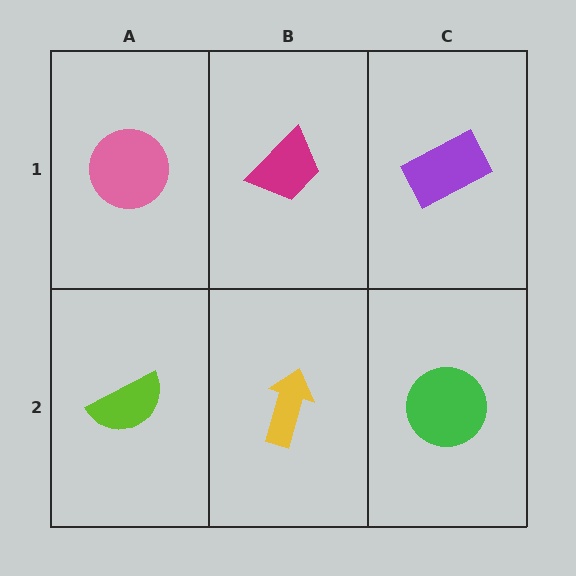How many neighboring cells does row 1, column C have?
2.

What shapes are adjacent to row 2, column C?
A purple rectangle (row 1, column C), a yellow arrow (row 2, column B).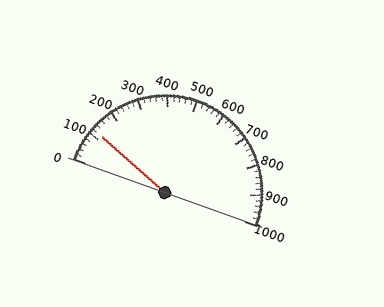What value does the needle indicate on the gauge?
The needle indicates approximately 120.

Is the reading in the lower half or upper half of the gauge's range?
The reading is in the lower half of the range (0 to 1000).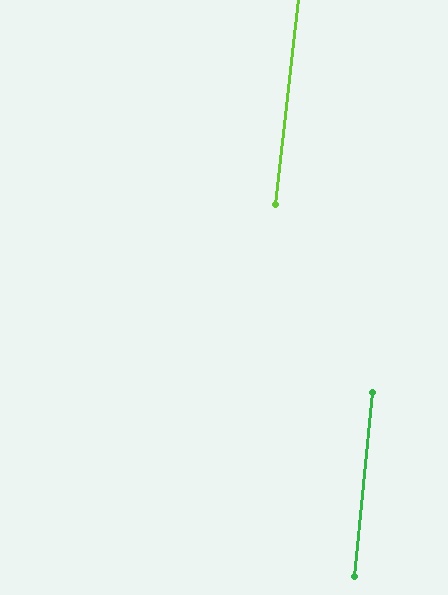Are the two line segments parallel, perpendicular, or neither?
Parallel — their directions differ by only 0.6°.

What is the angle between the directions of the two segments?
Approximately 1 degree.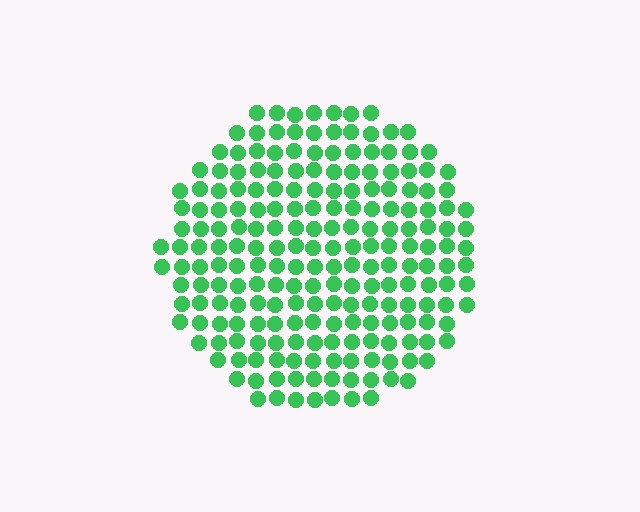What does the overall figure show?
The overall figure shows a circle.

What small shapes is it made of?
It is made of small circles.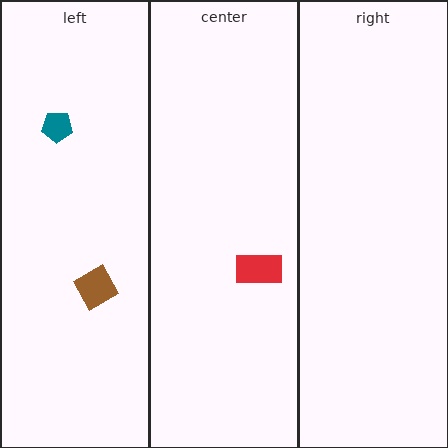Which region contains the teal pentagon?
The left region.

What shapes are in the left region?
The brown diamond, the teal pentagon.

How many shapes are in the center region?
1.